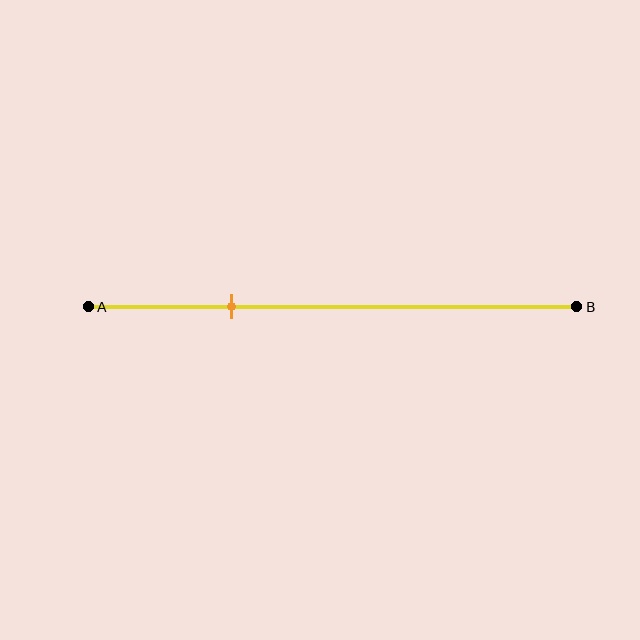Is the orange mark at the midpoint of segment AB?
No, the mark is at about 30% from A, not at the 50% midpoint.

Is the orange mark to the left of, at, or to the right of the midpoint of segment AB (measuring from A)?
The orange mark is to the left of the midpoint of segment AB.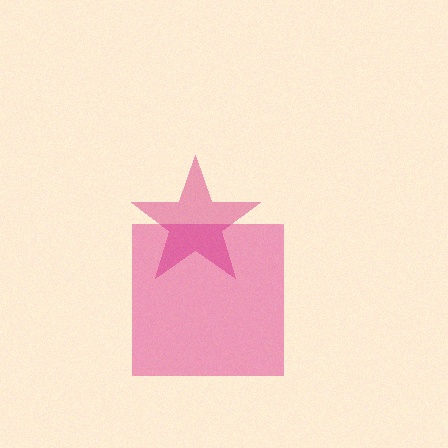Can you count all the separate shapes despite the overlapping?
Yes, there are 2 separate shapes.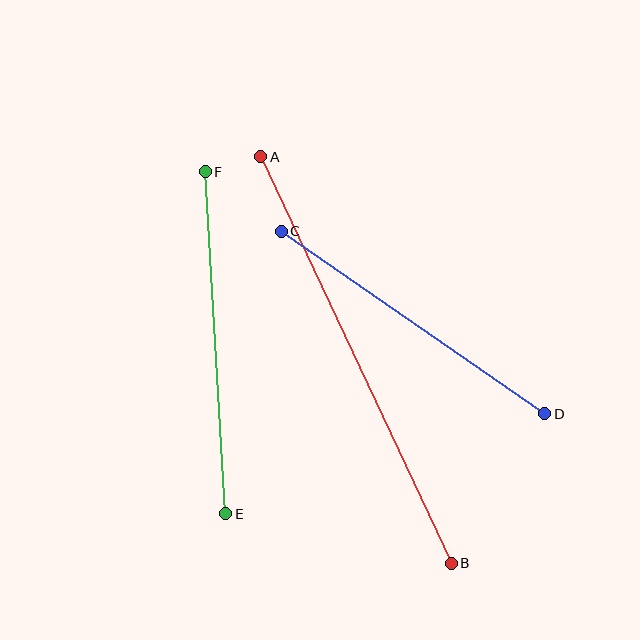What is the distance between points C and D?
The distance is approximately 321 pixels.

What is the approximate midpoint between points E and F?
The midpoint is at approximately (216, 343) pixels.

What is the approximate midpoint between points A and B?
The midpoint is at approximately (356, 360) pixels.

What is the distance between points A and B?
The distance is approximately 449 pixels.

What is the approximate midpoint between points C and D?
The midpoint is at approximately (413, 323) pixels.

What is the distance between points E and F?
The distance is approximately 343 pixels.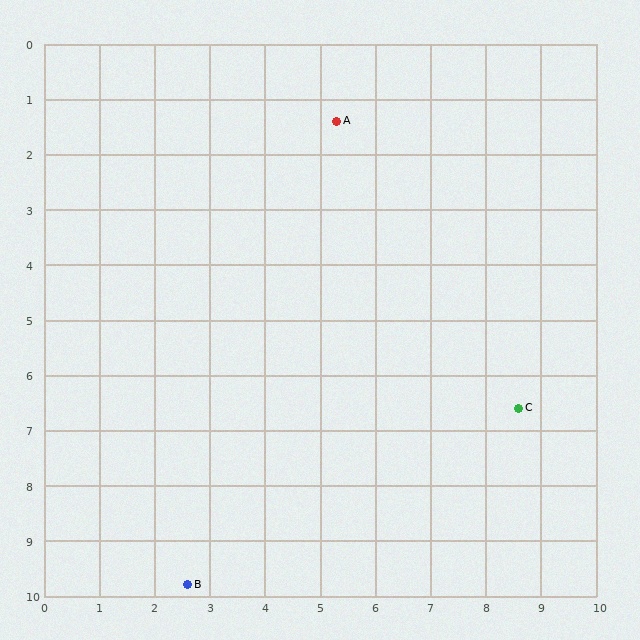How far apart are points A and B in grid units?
Points A and B are about 8.8 grid units apart.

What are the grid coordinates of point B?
Point B is at approximately (2.6, 9.8).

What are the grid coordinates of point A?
Point A is at approximately (5.3, 1.4).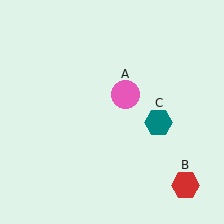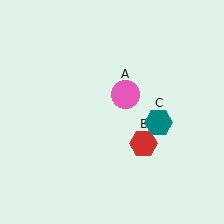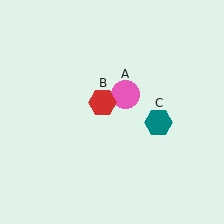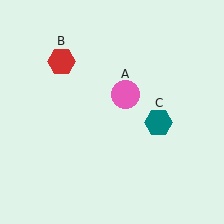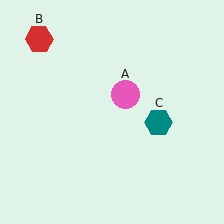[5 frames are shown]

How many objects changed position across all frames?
1 object changed position: red hexagon (object B).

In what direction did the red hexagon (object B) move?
The red hexagon (object B) moved up and to the left.